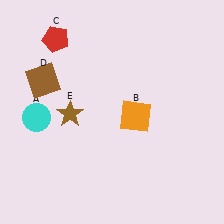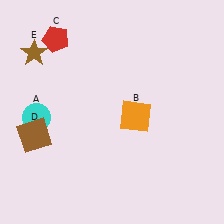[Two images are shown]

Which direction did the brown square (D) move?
The brown square (D) moved down.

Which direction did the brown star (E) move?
The brown star (E) moved up.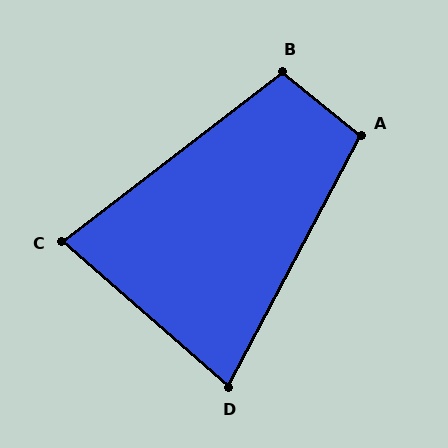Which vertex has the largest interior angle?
B, at approximately 103 degrees.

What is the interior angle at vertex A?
Approximately 101 degrees (obtuse).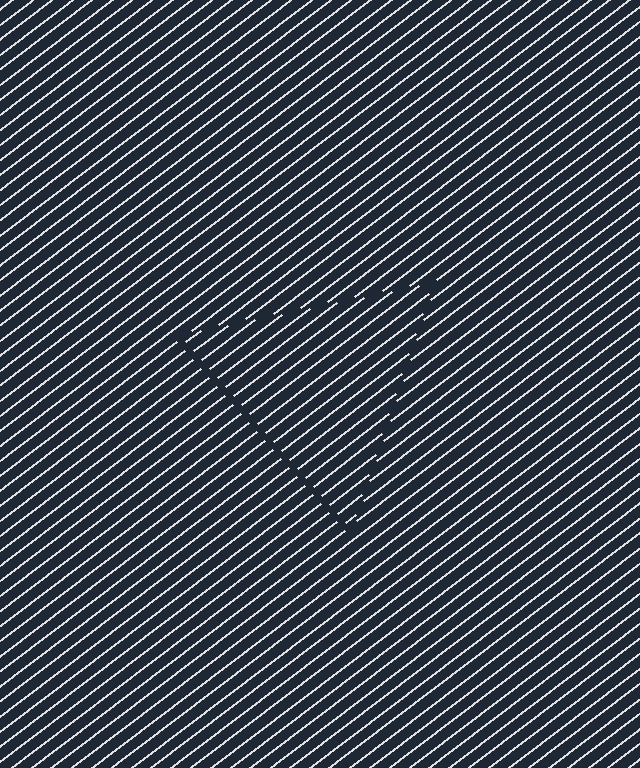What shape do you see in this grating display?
An illusory triangle. The interior of the shape contains the same grating, shifted by half a period — the contour is defined by the phase discontinuity where line-ends from the inner and outer gratings abut.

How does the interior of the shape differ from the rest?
The interior of the shape contains the same grating, shifted by half a period — the contour is defined by the phase discontinuity where line-ends from the inner and outer gratings abut.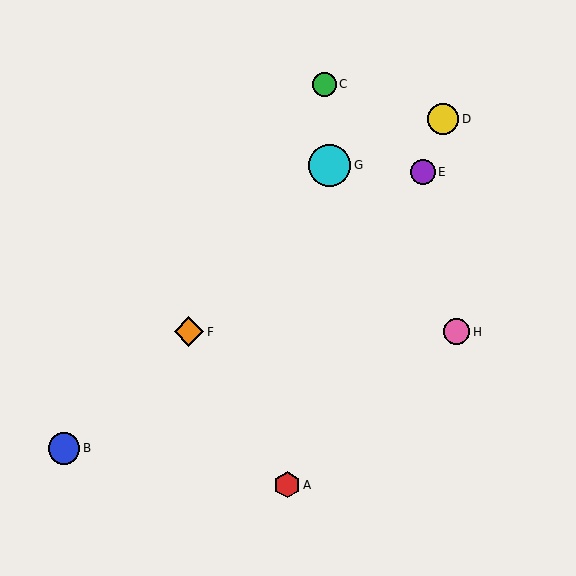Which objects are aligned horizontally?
Objects F, H are aligned horizontally.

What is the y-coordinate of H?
Object H is at y≈332.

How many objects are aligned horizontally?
2 objects (F, H) are aligned horizontally.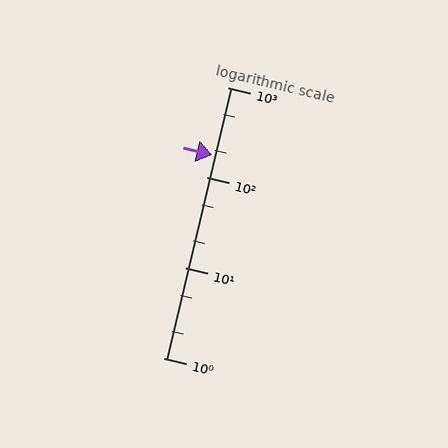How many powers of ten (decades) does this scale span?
The scale spans 3 decades, from 1 to 1000.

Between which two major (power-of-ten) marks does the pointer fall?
The pointer is between 100 and 1000.